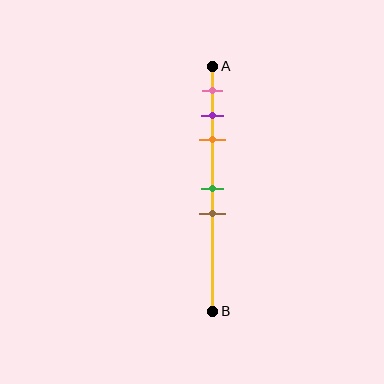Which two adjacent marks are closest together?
The purple and orange marks are the closest adjacent pair.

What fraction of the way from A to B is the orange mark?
The orange mark is approximately 30% (0.3) of the way from A to B.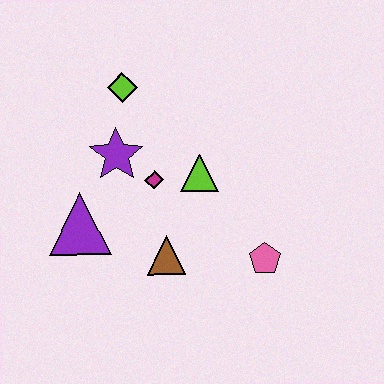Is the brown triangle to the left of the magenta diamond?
No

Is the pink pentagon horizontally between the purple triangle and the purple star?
No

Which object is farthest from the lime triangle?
The purple triangle is farthest from the lime triangle.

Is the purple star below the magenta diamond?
No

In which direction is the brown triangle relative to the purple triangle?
The brown triangle is to the right of the purple triangle.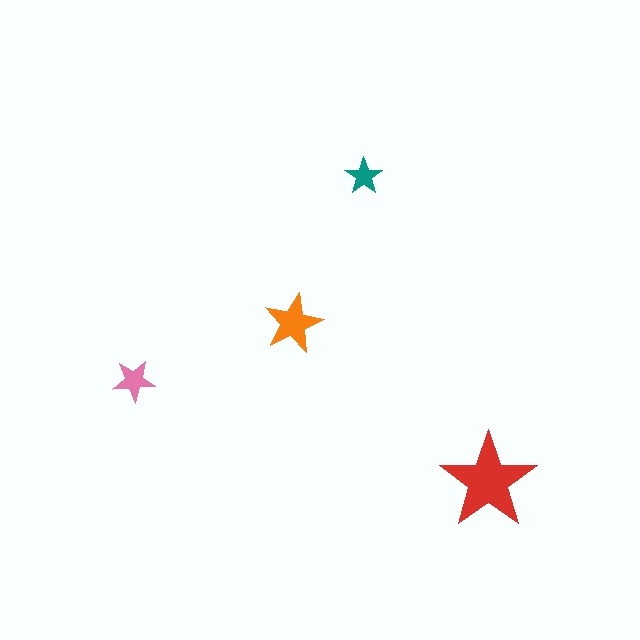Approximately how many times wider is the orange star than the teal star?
About 1.5 times wider.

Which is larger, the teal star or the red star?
The red one.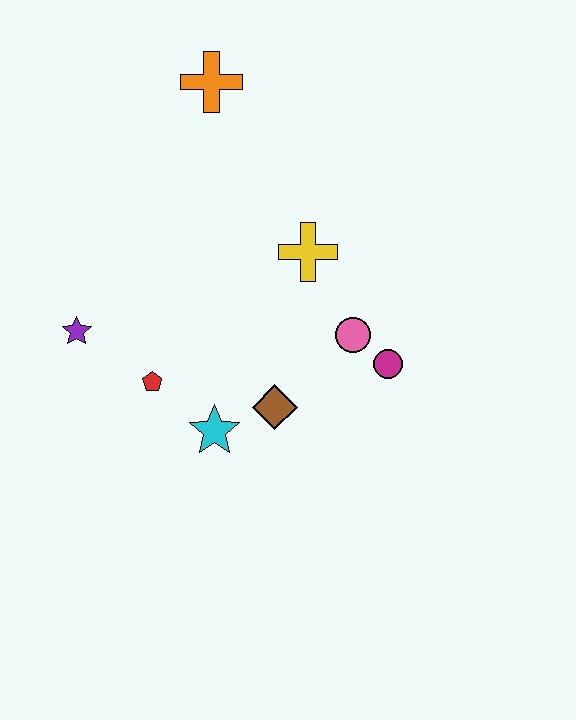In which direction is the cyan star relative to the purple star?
The cyan star is to the right of the purple star.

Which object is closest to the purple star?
The red pentagon is closest to the purple star.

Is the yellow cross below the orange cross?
Yes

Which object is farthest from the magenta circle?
The orange cross is farthest from the magenta circle.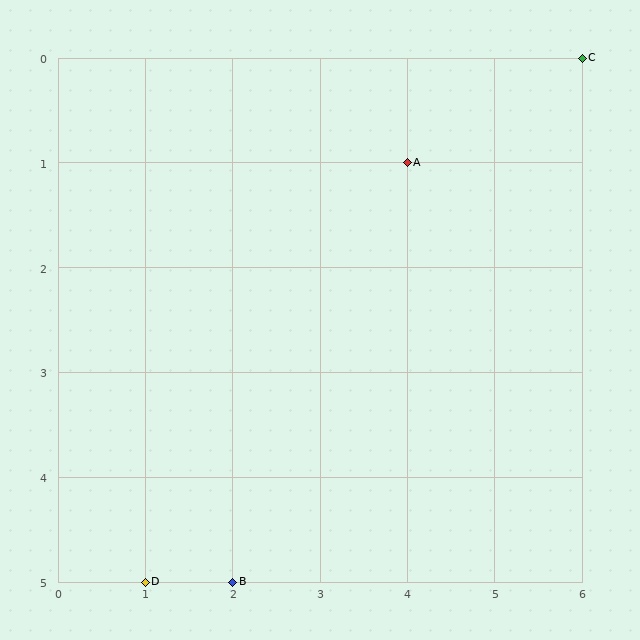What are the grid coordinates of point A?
Point A is at grid coordinates (4, 1).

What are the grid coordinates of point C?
Point C is at grid coordinates (6, 0).